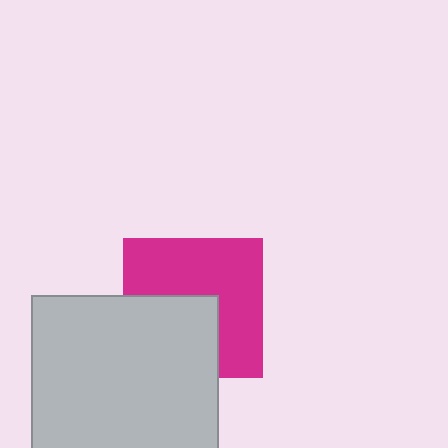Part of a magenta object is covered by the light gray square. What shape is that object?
It is a square.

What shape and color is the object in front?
The object in front is a light gray square.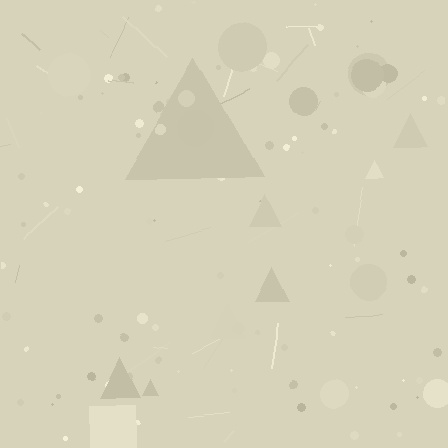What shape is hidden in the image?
A triangle is hidden in the image.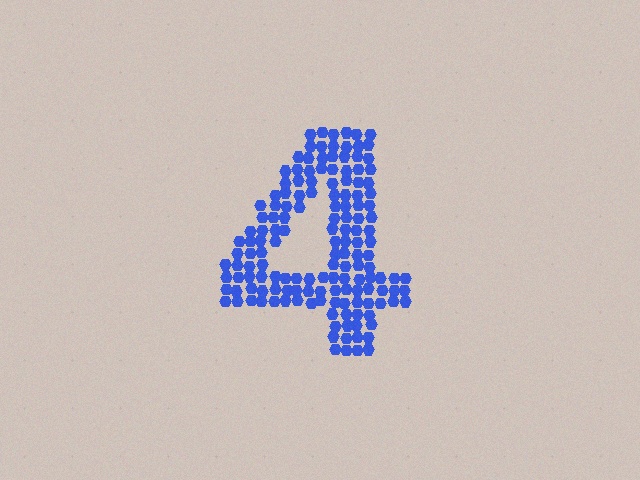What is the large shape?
The large shape is the digit 4.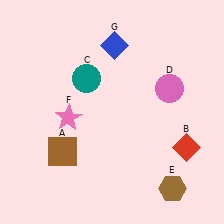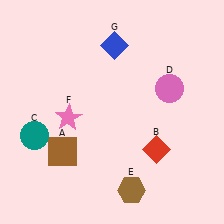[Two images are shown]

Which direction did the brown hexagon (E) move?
The brown hexagon (E) moved left.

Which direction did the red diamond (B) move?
The red diamond (B) moved left.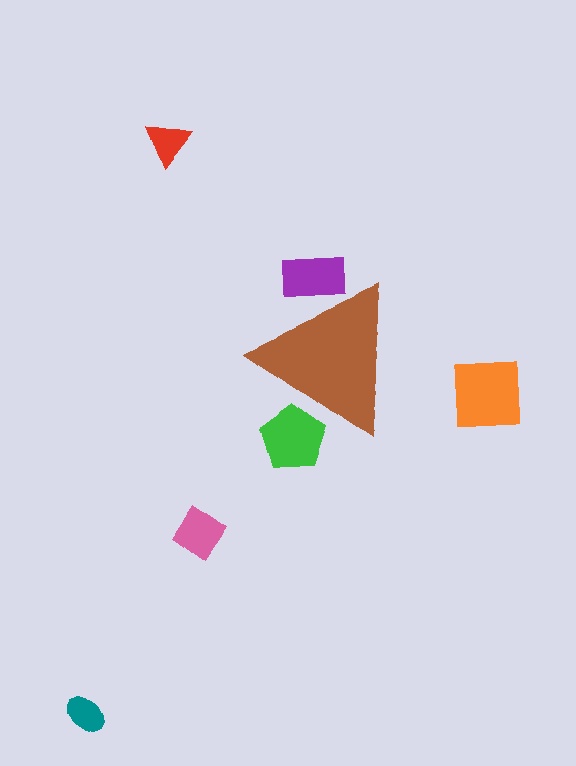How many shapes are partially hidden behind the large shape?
2 shapes are partially hidden.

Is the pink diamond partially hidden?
No, the pink diamond is fully visible.